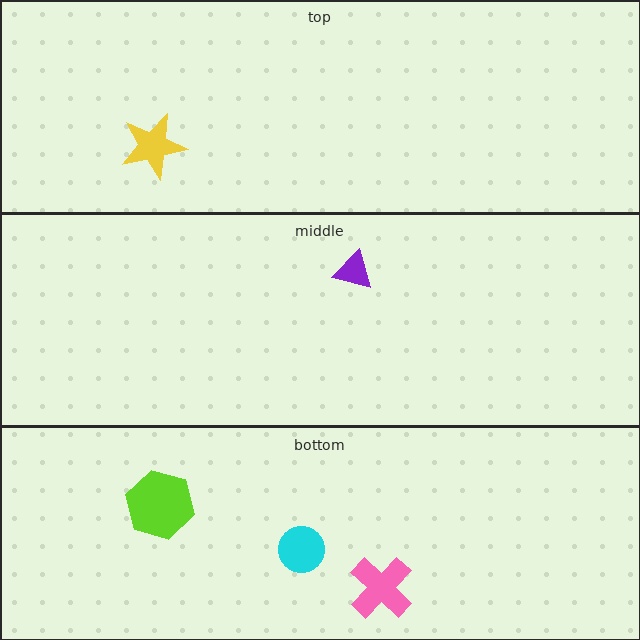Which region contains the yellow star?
The top region.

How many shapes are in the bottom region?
3.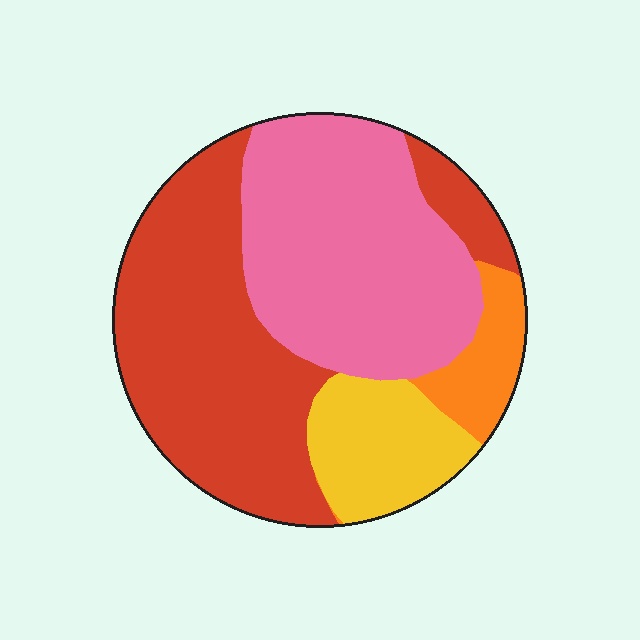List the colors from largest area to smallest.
From largest to smallest: red, pink, yellow, orange.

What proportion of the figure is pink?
Pink takes up between a third and a half of the figure.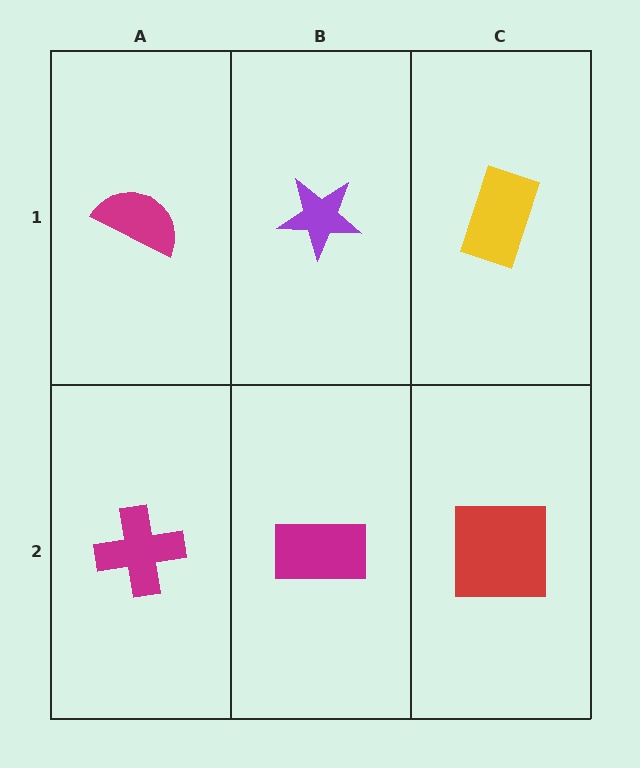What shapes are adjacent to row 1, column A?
A magenta cross (row 2, column A), a purple star (row 1, column B).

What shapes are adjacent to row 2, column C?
A yellow rectangle (row 1, column C), a magenta rectangle (row 2, column B).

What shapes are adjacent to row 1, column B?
A magenta rectangle (row 2, column B), a magenta semicircle (row 1, column A), a yellow rectangle (row 1, column C).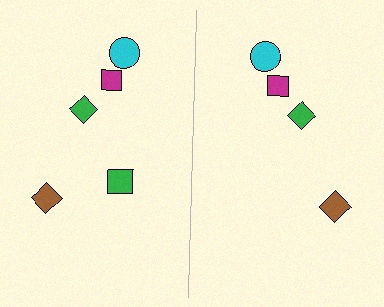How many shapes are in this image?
There are 9 shapes in this image.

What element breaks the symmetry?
A green square is missing from the right side.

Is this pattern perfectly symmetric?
No, the pattern is not perfectly symmetric. A green square is missing from the right side.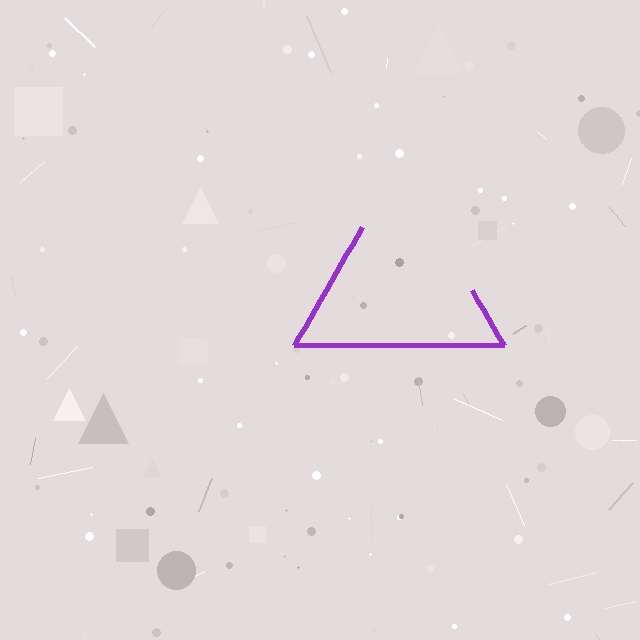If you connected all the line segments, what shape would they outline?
They would outline a triangle.